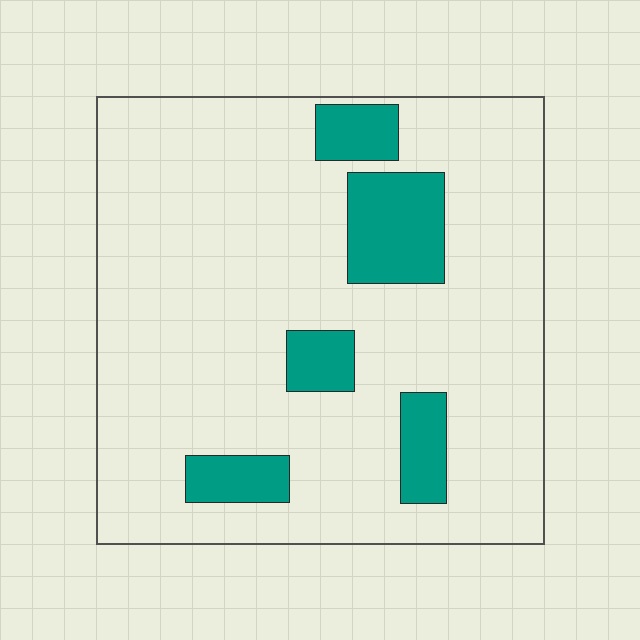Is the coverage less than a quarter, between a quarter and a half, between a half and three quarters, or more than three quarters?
Less than a quarter.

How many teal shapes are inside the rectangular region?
5.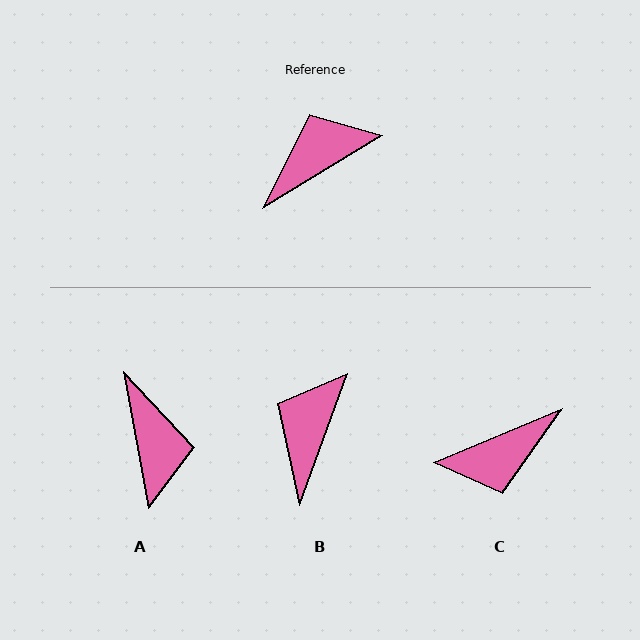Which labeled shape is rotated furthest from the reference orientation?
C, about 171 degrees away.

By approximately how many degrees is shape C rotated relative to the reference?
Approximately 171 degrees counter-clockwise.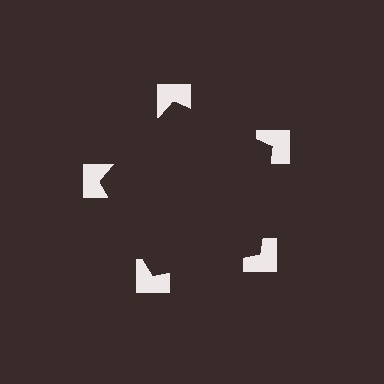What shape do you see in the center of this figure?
An illusory pentagon — its edges are inferred from the aligned wedge cuts in the notched squares, not physically drawn.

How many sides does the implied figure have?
5 sides.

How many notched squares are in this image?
There are 5 — one at each vertex of the illusory pentagon.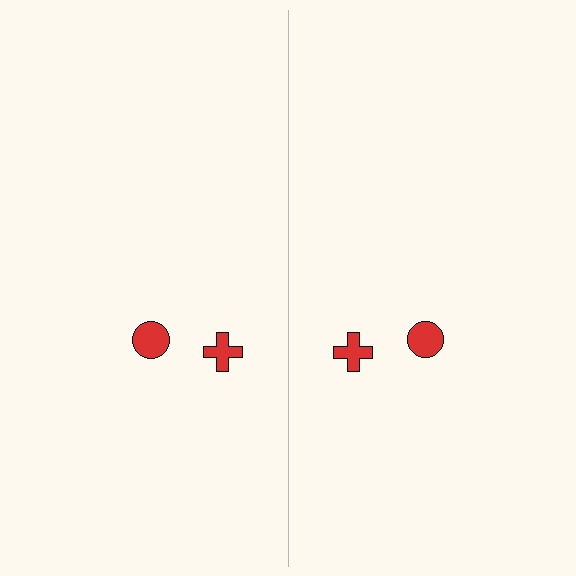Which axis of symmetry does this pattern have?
The pattern has a vertical axis of symmetry running through the center of the image.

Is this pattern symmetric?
Yes, this pattern has bilateral (reflection) symmetry.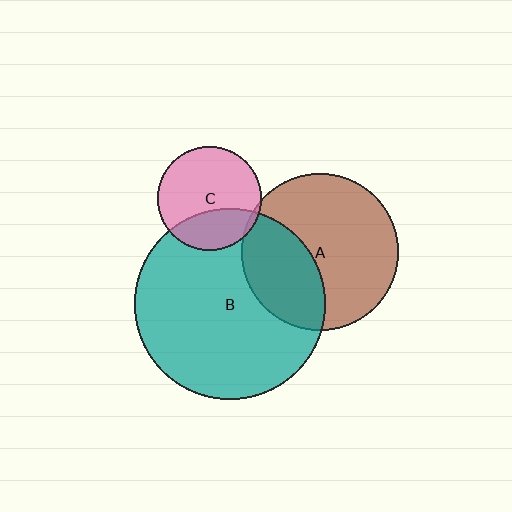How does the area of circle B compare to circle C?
Approximately 3.4 times.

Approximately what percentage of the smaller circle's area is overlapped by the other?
Approximately 35%.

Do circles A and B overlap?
Yes.